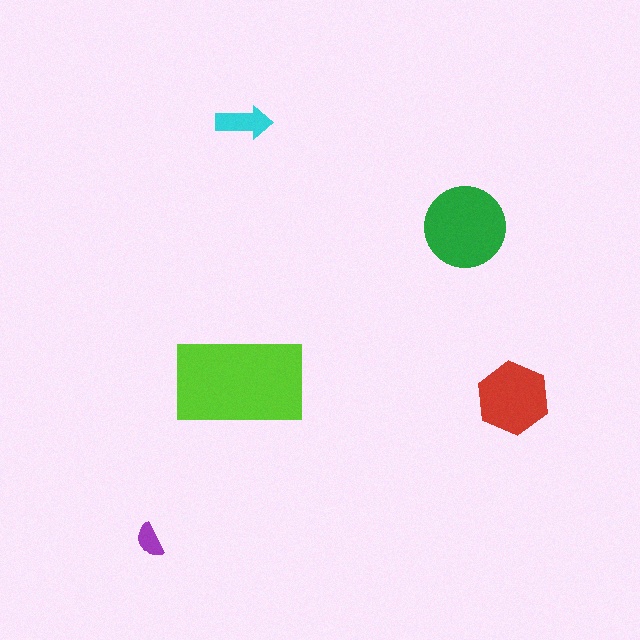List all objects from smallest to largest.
The purple semicircle, the cyan arrow, the red hexagon, the green circle, the lime rectangle.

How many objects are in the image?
There are 5 objects in the image.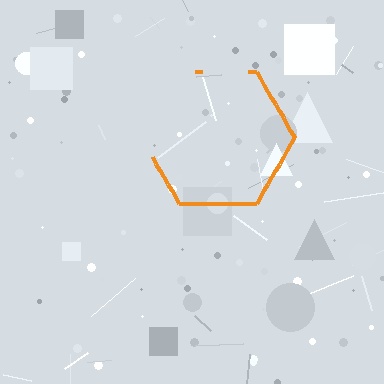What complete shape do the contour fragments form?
The contour fragments form a hexagon.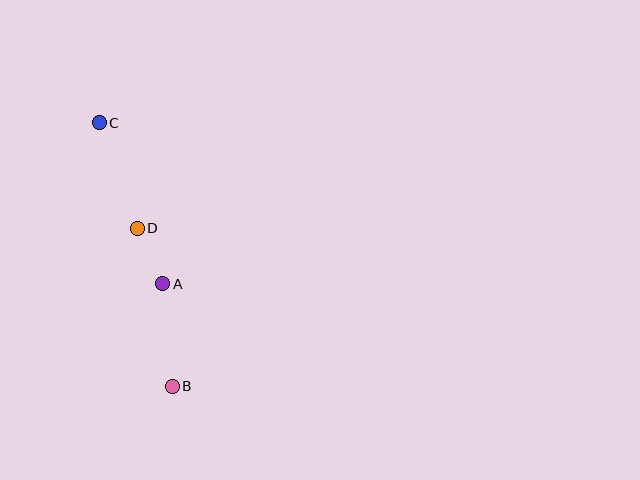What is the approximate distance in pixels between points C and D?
The distance between C and D is approximately 112 pixels.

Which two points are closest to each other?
Points A and D are closest to each other.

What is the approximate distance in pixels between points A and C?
The distance between A and C is approximately 173 pixels.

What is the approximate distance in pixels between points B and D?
The distance between B and D is approximately 162 pixels.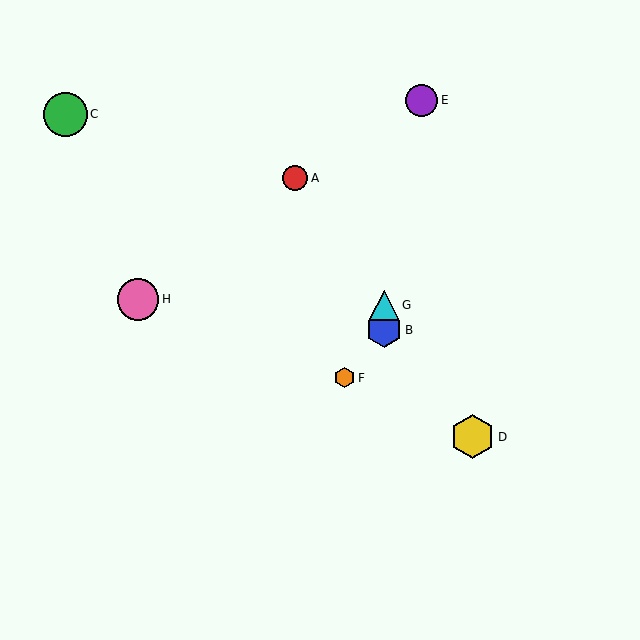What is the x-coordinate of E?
Object E is at x≈422.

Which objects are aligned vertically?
Objects B, G are aligned vertically.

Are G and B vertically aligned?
Yes, both are at x≈384.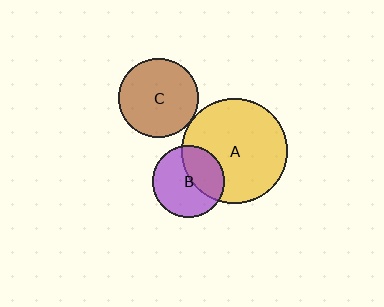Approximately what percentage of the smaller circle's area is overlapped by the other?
Approximately 40%.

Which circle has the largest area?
Circle A (yellow).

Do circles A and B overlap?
Yes.